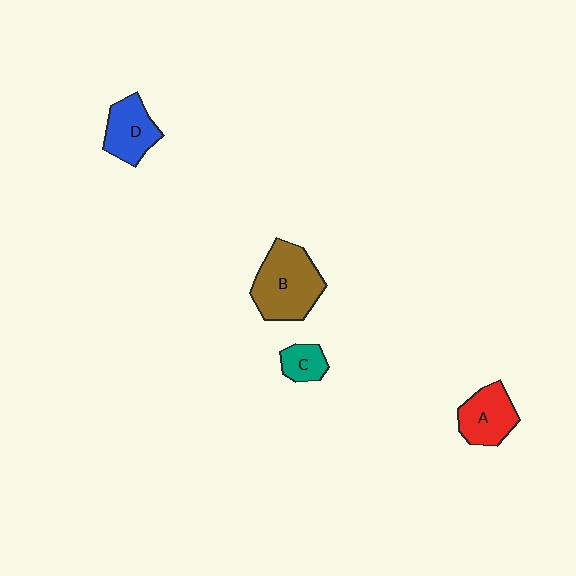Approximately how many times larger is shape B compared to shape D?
Approximately 1.6 times.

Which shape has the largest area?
Shape B (brown).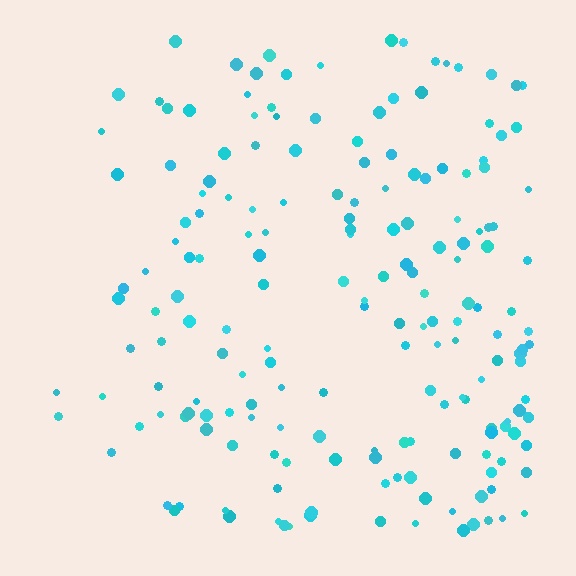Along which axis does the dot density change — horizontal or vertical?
Horizontal.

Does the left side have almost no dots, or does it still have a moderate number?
Still a moderate number, just noticeably fewer than the right.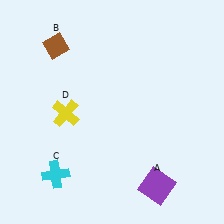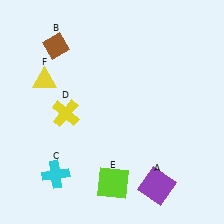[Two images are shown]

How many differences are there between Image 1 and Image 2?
There are 2 differences between the two images.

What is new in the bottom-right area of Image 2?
A lime square (E) was added in the bottom-right area of Image 2.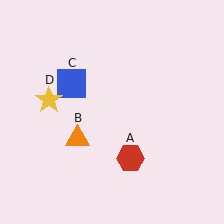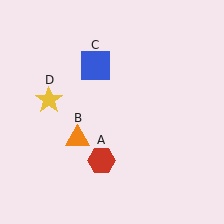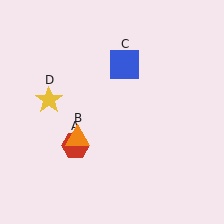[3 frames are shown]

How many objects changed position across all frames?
2 objects changed position: red hexagon (object A), blue square (object C).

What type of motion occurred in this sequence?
The red hexagon (object A), blue square (object C) rotated clockwise around the center of the scene.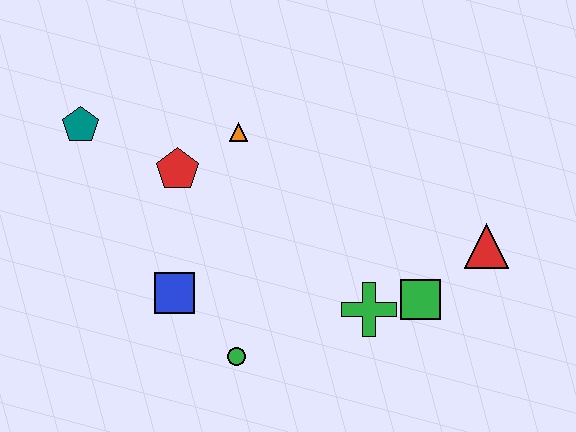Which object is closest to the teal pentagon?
The red pentagon is closest to the teal pentagon.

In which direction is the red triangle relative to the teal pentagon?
The red triangle is to the right of the teal pentagon.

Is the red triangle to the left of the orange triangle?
No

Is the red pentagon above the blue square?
Yes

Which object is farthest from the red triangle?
The teal pentagon is farthest from the red triangle.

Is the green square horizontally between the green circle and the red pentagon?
No